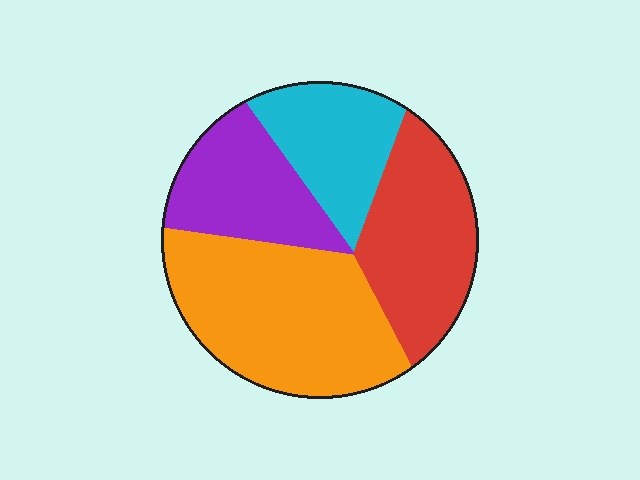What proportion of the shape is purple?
Purple covers 19% of the shape.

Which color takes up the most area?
Orange, at roughly 35%.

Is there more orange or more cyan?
Orange.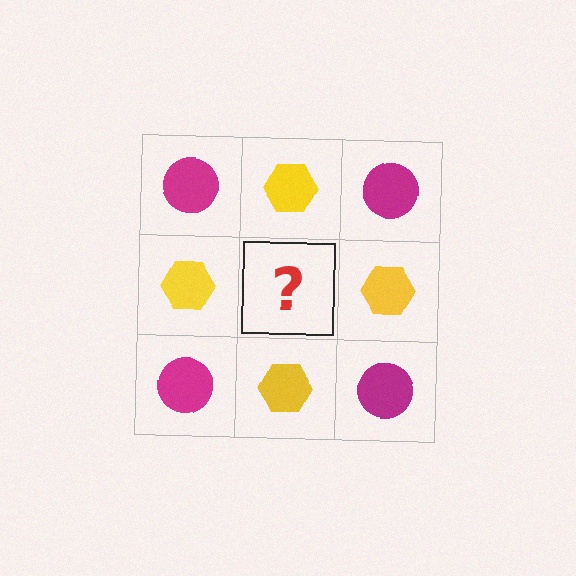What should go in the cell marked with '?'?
The missing cell should contain a magenta circle.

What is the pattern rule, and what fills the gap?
The rule is that it alternates magenta circle and yellow hexagon in a checkerboard pattern. The gap should be filled with a magenta circle.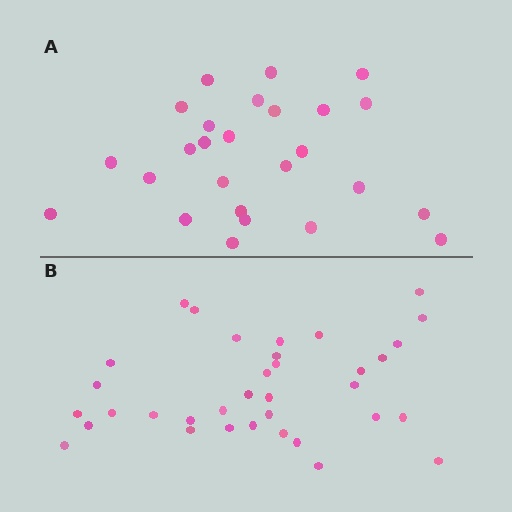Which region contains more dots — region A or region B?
Region B (the bottom region) has more dots.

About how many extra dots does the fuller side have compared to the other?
Region B has roughly 8 or so more dots than region A.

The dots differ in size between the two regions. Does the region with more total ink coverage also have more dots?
No. Region A has more total ink coverage because its dots are larger, but region B actually contains more individual dots. Total area can be misleading — the number of items is what matters here.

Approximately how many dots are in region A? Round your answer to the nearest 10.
About 30 dots. (The exact count is 26, which rounds to 30.)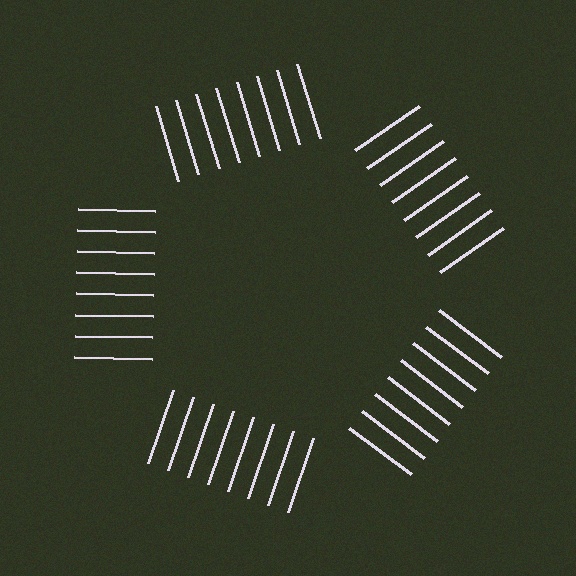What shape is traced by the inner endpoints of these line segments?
An illusory pentagon — the line segments terminate on its edges but no continuous stroke is drawn.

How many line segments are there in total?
40 — 8 along each of the 5 edges.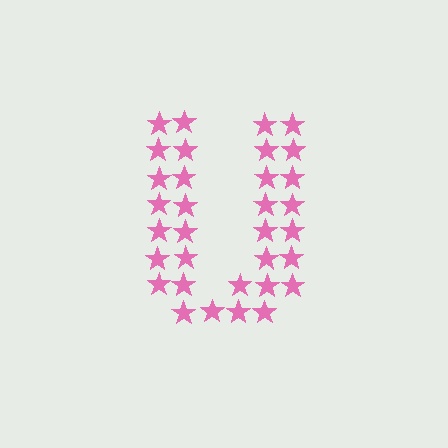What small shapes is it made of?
It is made of small stars.